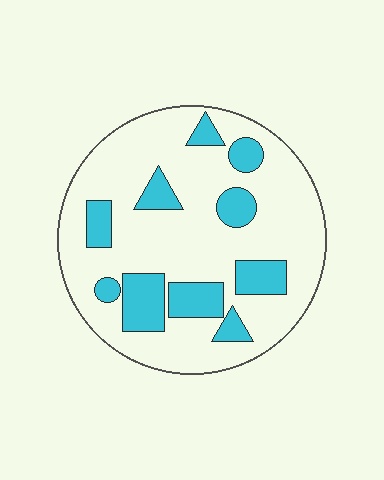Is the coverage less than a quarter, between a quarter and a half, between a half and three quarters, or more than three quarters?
Less than a quarter.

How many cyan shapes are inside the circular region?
10.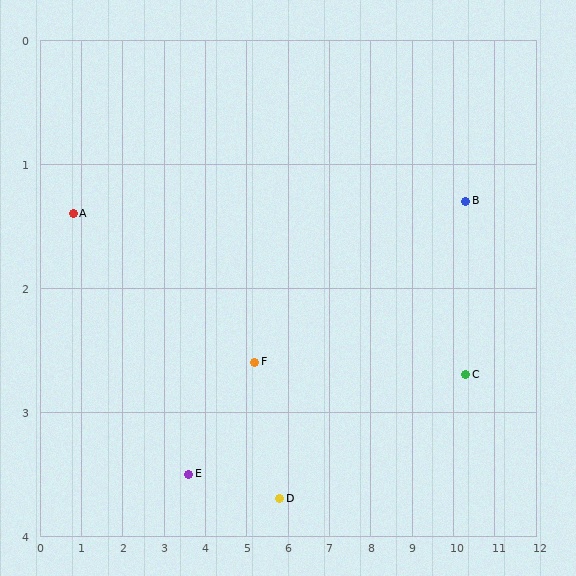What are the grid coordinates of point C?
Point C is at approximately (10.3, 2.7).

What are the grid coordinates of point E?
Point E is at approximately (3.6, 3.5).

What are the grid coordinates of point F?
Point F is at approximately (5.2, 2.6).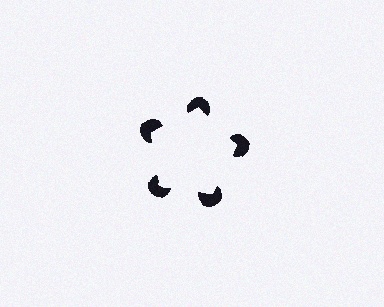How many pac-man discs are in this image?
There are 5 — one at each vertex of the illusory pentagon.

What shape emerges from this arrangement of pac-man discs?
An illusory pentagon — its edges are inferred from the aligned wedge cuts in the pac-man discs, not physically drawn.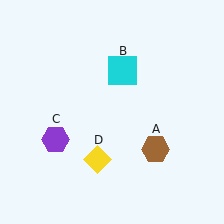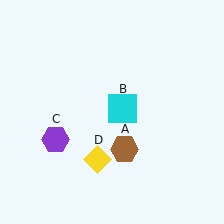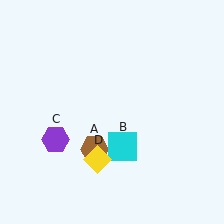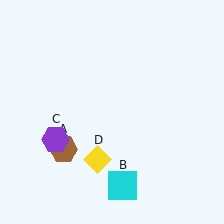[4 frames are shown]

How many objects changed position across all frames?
2 objects changed position: brown hexagon (object A), cyan square (object B).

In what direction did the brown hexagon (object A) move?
The brown hexagon (object A) moved left.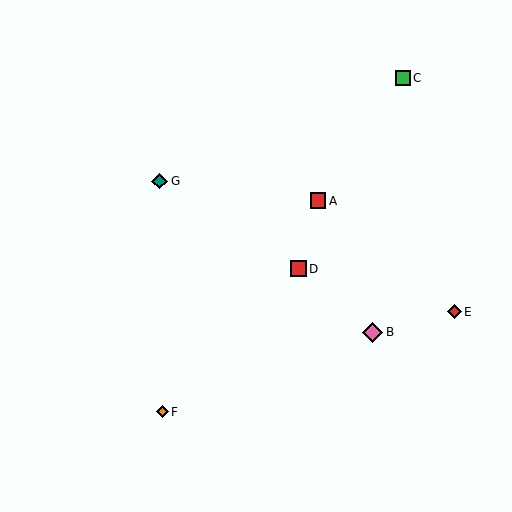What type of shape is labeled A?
Shape A is a red square.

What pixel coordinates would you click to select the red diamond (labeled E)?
Click at (455, 312) to select the red diamond E.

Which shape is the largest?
The pink diamond (labeled B) is the largest.